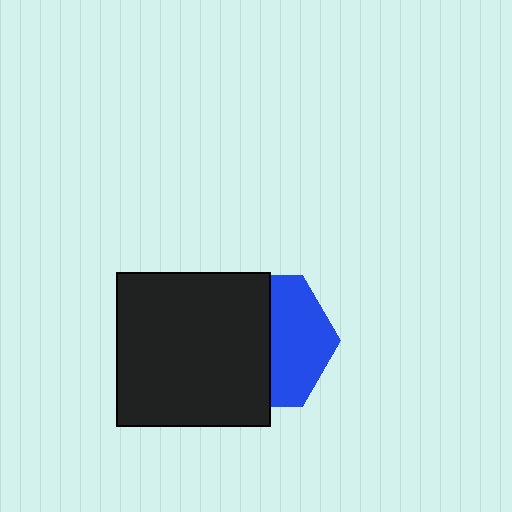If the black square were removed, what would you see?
You would see the complete blue hexagon.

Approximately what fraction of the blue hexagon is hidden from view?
Roughly 56% of the blue hexagon is hidden behind the black square.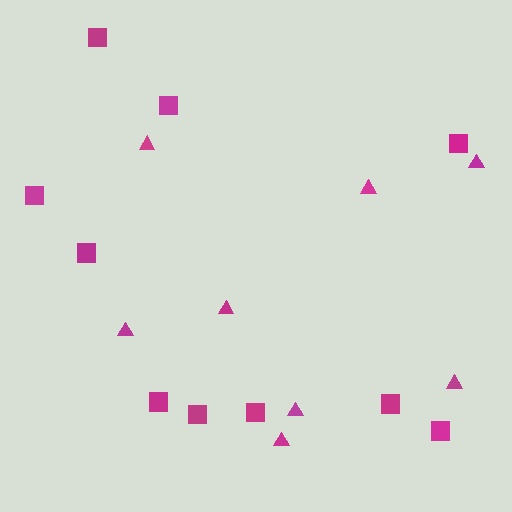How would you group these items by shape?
There are 2 groups: one group of triangles (8) and one group of squares (10).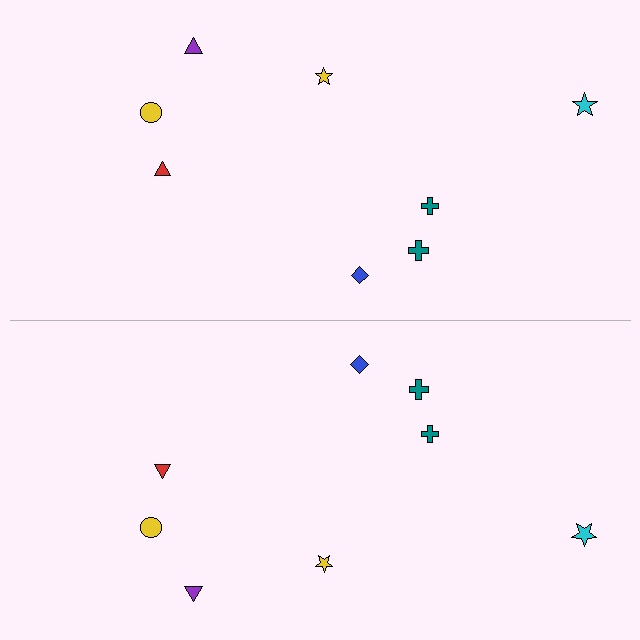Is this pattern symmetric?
Yes, this pattern has bilateral (reflection) symmetry.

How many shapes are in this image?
There are 16 shapes in this image.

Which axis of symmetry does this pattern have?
The pattern has a horizontal axis of symmetry running through the center of the image.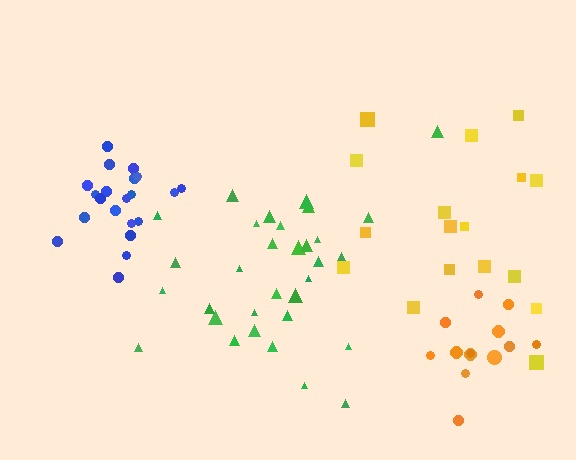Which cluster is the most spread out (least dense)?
Yellow.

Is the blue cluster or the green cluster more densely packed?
Blue.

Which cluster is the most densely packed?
Blue.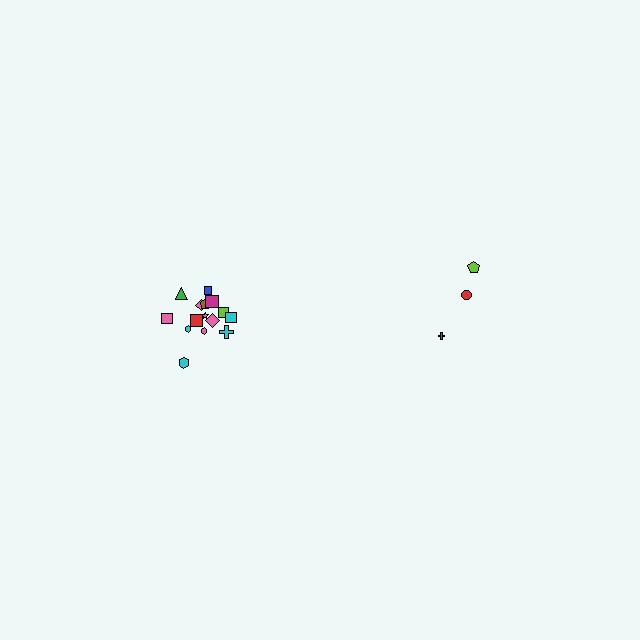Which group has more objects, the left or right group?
The left group.